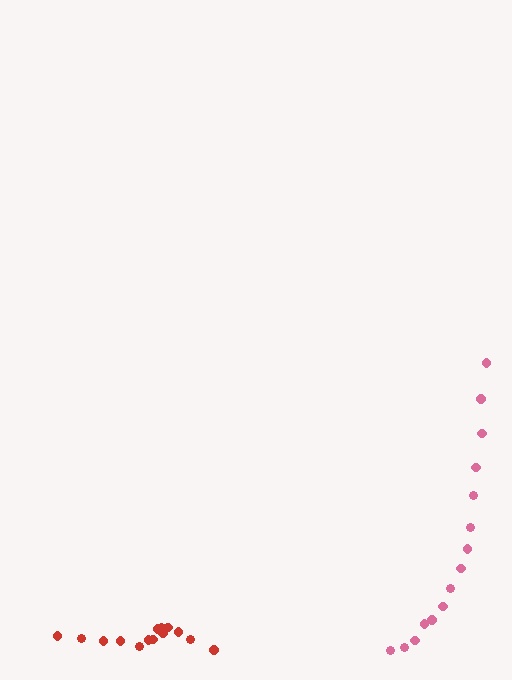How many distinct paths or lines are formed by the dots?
There are 2 distinct paths.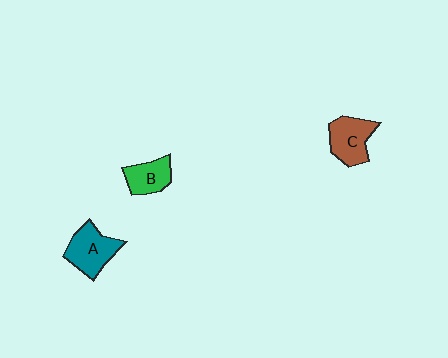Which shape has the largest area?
Shape A (teal).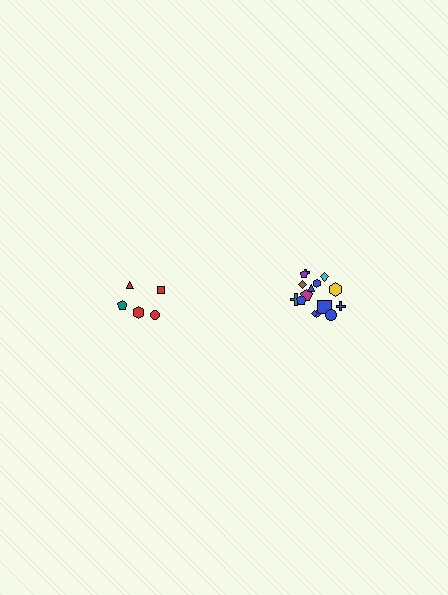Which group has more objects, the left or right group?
The right group.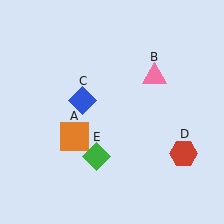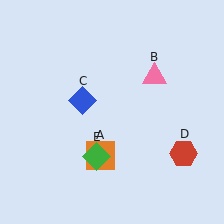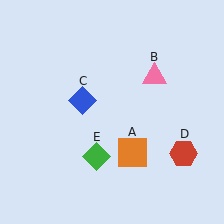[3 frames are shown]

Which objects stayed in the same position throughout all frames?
Pink triangle (object B) and blue diamond (object C) and red hexagon (object D) and green diamond (object E) remained stationary.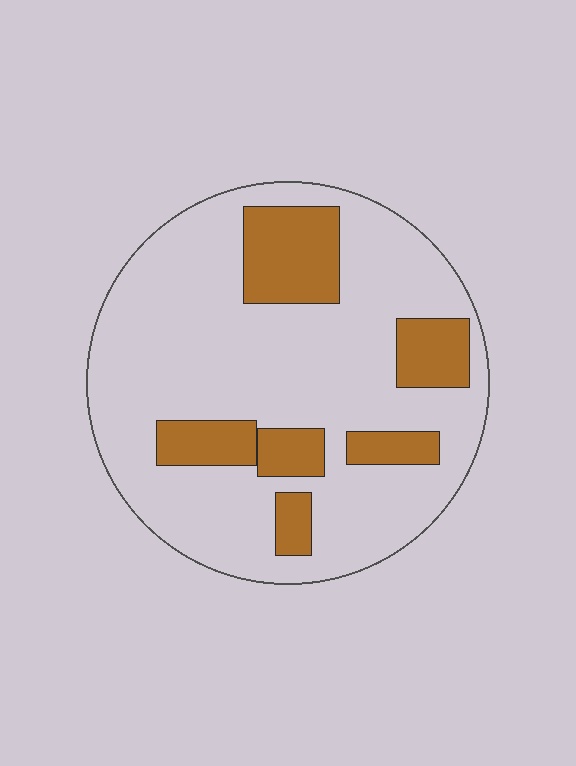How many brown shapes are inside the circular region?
6.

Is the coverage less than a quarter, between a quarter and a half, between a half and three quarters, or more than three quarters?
Less than a quarter.